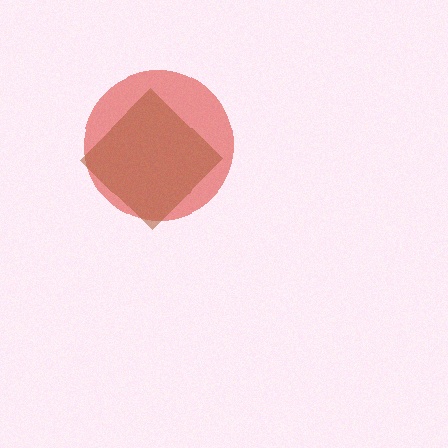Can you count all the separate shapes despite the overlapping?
Yes, there are 2 separate shapes.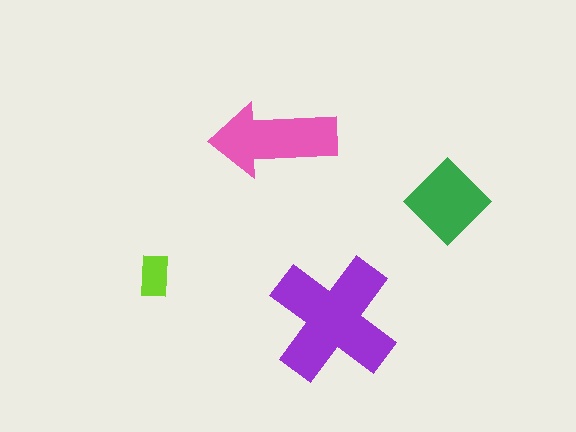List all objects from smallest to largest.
The lime rectangle, the green diamond, the pink arrow, the purple cross.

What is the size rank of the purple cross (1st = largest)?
1st.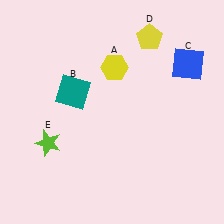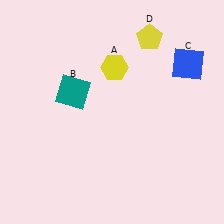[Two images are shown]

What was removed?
The lime star (E) was removed in Image 2.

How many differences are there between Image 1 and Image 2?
There is 1 difference between the two images.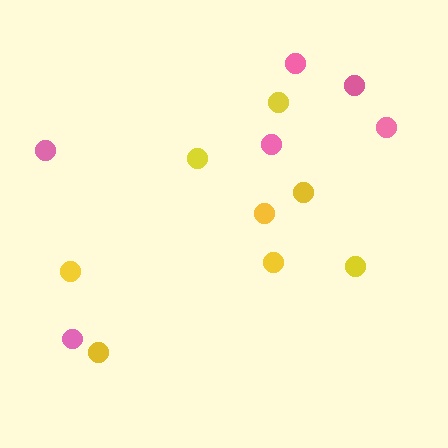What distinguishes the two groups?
There are 2 groups: one group of yellow circles (8) and one group of pink circles (6).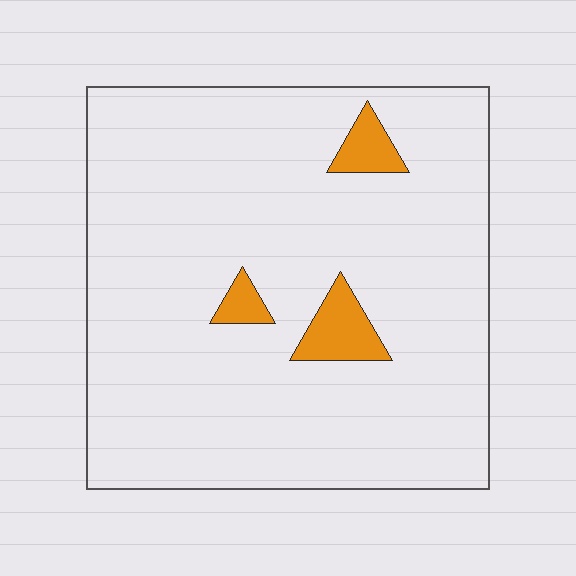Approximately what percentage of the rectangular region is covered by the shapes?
Approximately 5%.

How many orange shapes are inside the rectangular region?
3.